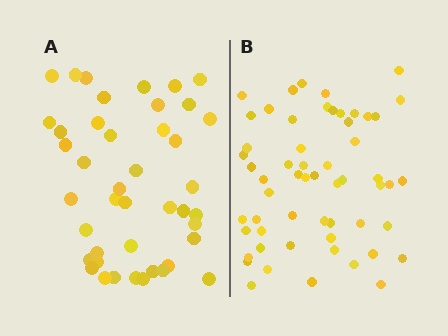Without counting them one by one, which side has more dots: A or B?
Region B (the right region) has more dots.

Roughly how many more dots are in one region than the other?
Region B has approximately 15 more dots than region A.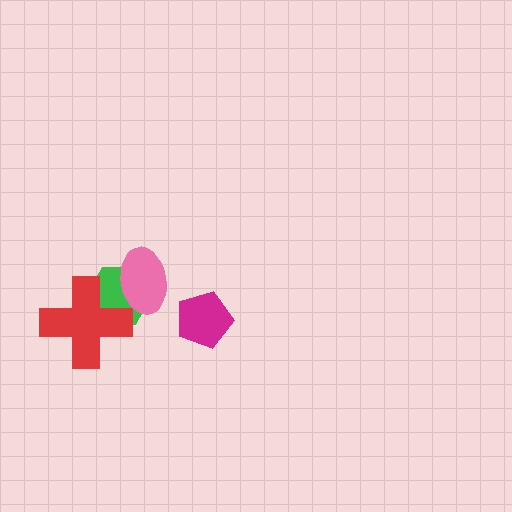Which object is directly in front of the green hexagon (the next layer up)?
The pink ellipse is directly in front of the green hexagon.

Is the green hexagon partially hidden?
Yes, it is partially covered by another shape.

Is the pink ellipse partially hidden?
Yes, it is partially covered by another shape.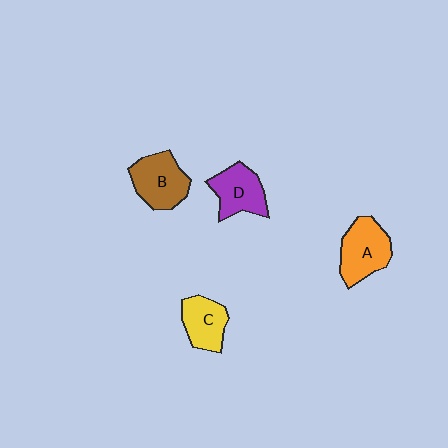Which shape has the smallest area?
Shape C (yellow).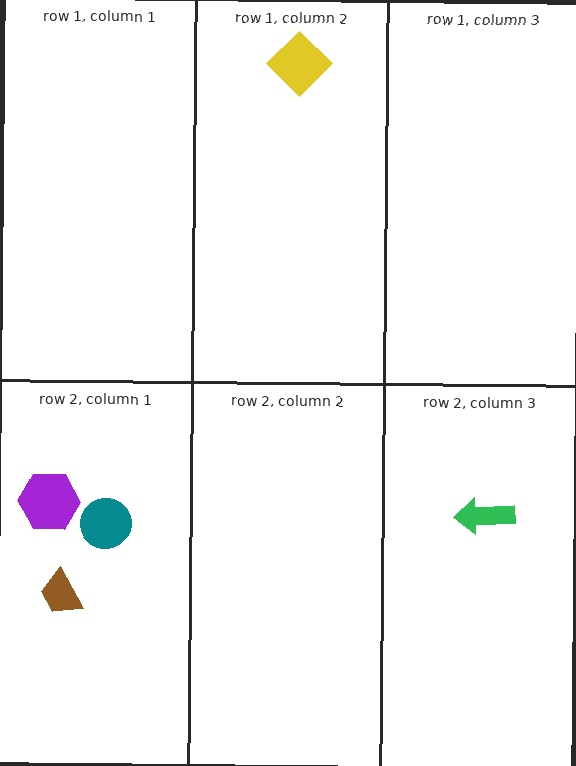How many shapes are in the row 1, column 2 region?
1.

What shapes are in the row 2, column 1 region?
The brown trapezoid, the teal circle, the purple hexagon.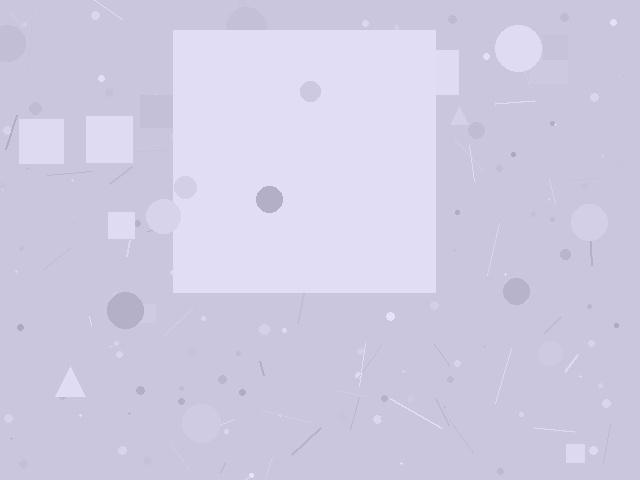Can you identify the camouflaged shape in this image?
The camouflaged shape is a square.